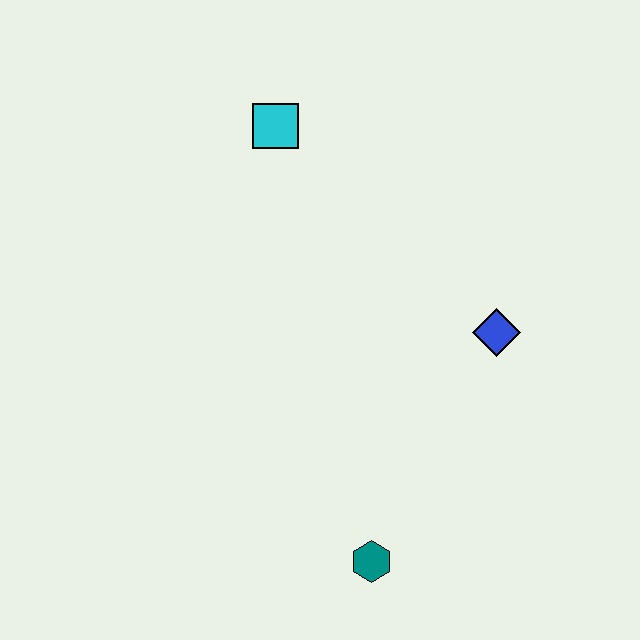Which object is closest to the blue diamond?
The teal hexagon is closest to the blue diamond.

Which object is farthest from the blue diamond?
The cyan square is farthest from the blue diamond.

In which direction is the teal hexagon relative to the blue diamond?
The teal hexagon is below the blue diamond.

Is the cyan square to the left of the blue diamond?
Yes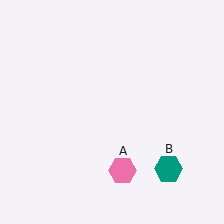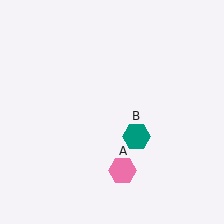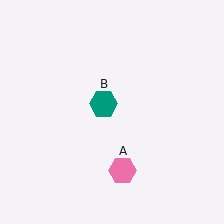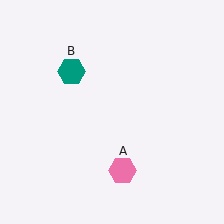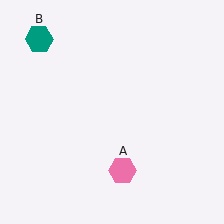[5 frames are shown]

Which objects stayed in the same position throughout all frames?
Pink hexagon (object A) remained stationary.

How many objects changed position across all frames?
1 object changed position: teal hexagon (object B).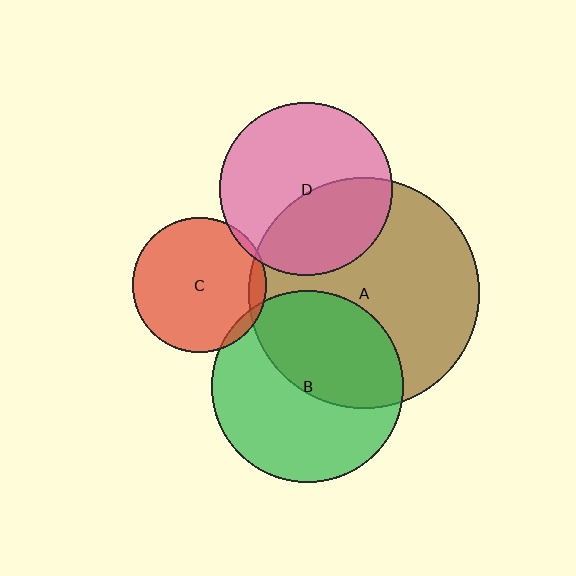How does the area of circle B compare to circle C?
Approximately 2.0 times.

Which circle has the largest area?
Circle A (brown).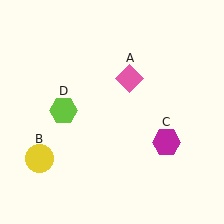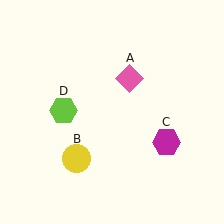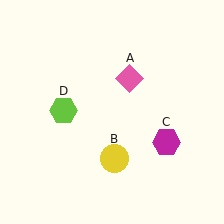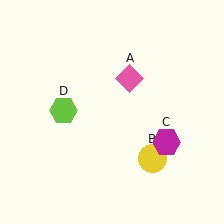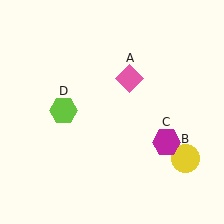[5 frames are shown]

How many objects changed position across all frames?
1 object changed position: yellow circle (object B).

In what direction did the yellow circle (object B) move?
The yellow circle (object B) moved right.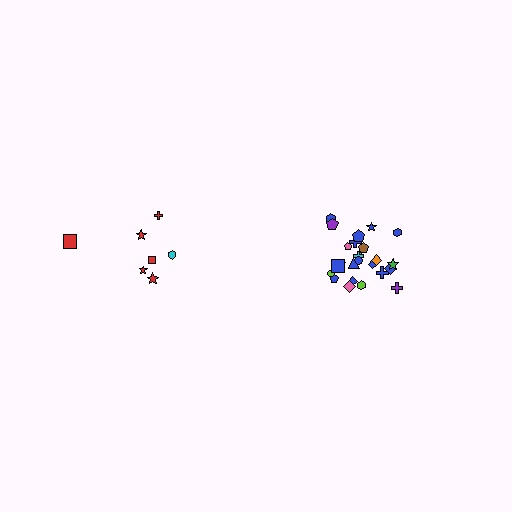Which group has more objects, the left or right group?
The right group.